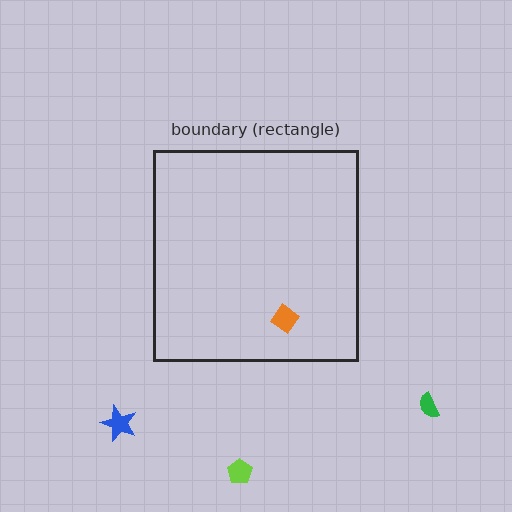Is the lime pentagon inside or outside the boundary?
Outside.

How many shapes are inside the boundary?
1 inside, 3 outside.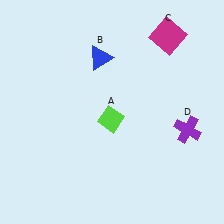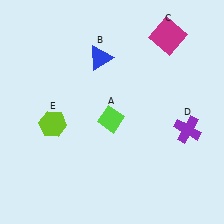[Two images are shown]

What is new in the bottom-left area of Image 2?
A lime hexagon (E) was added in the bottom-left area of Image 2.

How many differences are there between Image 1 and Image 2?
There is 1 difference between the two images.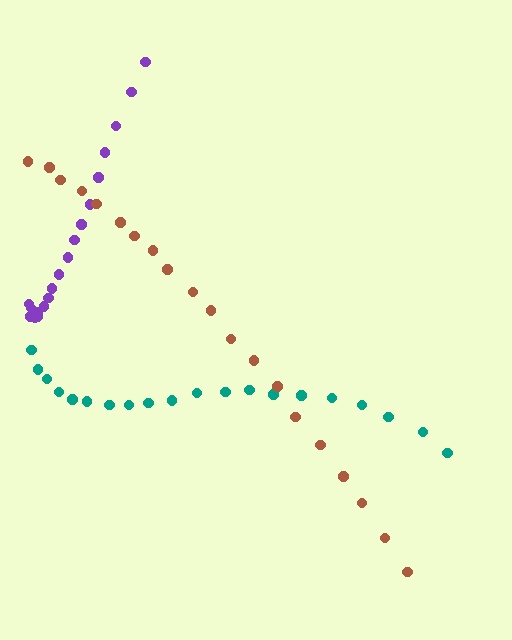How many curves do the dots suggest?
There are 3 distinct paths.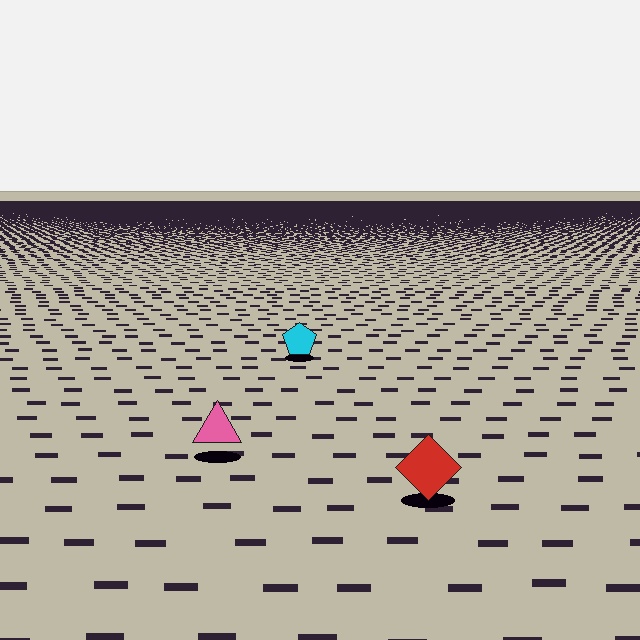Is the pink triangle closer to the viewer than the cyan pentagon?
Yes. The pink triangle is closer — you can tell from the texture gradient: the ground texture is coarser near it.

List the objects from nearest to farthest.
From nearest to farthest: the red diamond, the pink triangle, the cyan pentagon.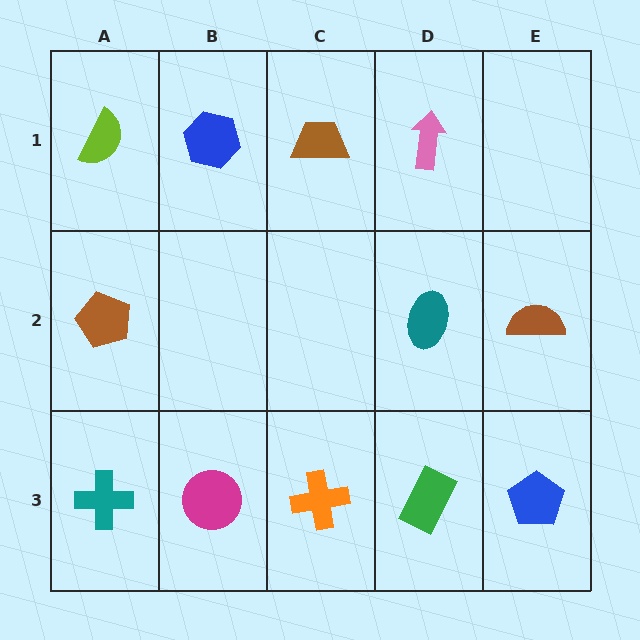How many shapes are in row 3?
5 shapes.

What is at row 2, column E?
A brown semicircle.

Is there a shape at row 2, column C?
No, that cell is empty.